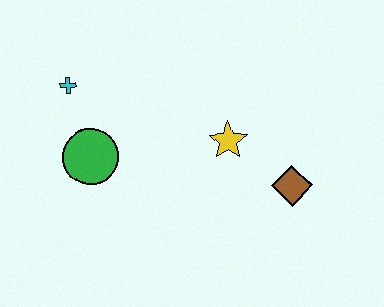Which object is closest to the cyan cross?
The green circle is closest to the cyan cross.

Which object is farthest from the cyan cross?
The brown diamond is farthest from the cyan cross.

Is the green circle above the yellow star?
No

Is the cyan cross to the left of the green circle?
Yes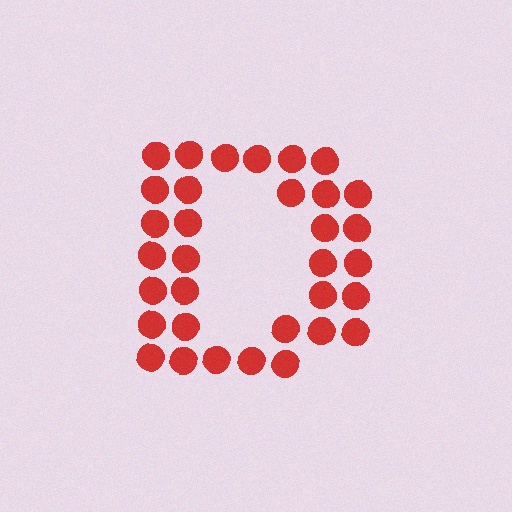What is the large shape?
The large shape is the letter D.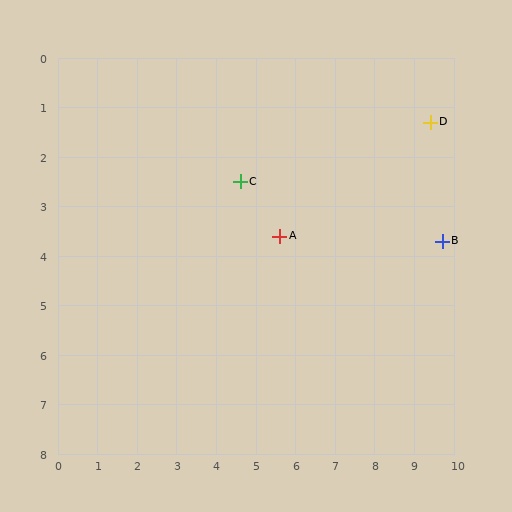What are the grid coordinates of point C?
Point C is at approximately (4.6, 2.5).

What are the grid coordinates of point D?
Point D is at approximately (9.4, 1.3).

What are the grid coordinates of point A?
Point A is at approximately (5.6, 3.6).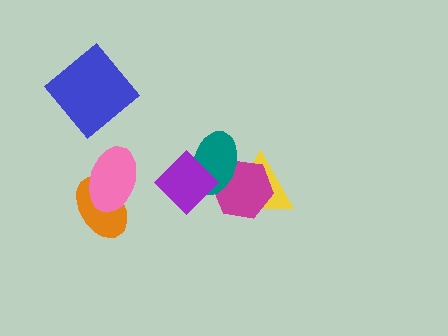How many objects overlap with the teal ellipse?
3 objects overlap with the teal ellipse.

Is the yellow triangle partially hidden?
Yes, it is partially covered by another shape.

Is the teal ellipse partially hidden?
Yes, it is partially covered by another shape.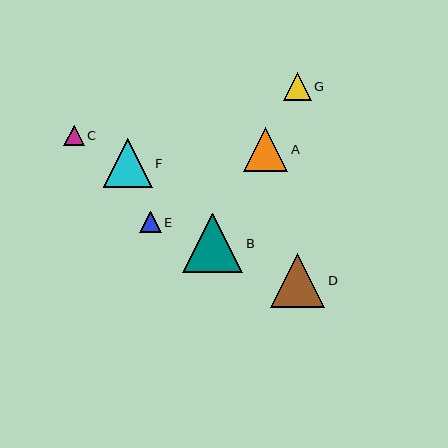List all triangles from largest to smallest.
From largest to smallest: B, D, F, A, G, E, C.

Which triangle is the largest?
Triangle B is the largest with a size of approximately 60 pixels.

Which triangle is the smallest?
Triangle C is the smallest with a size of approximately 20 pixels.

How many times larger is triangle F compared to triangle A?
Triangle F is approximately 1.1 times the size of triangle A.